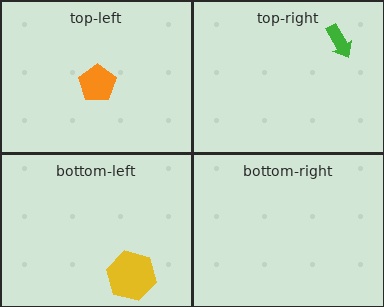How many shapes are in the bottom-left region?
1.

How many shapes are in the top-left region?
1.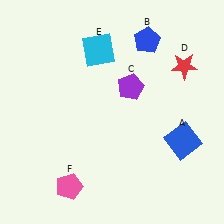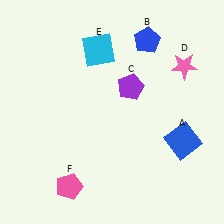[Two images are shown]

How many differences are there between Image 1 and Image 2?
There is 1 difference between the two images.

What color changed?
The star (D) changed from red in Image 1 to pink in Image 2.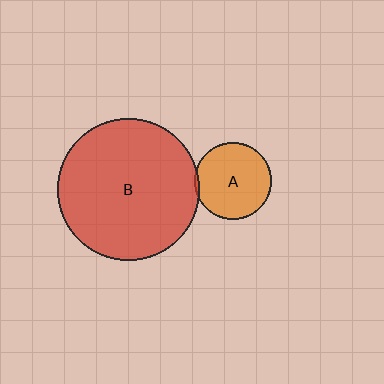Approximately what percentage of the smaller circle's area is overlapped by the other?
Approximately 5%.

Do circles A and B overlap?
Yes.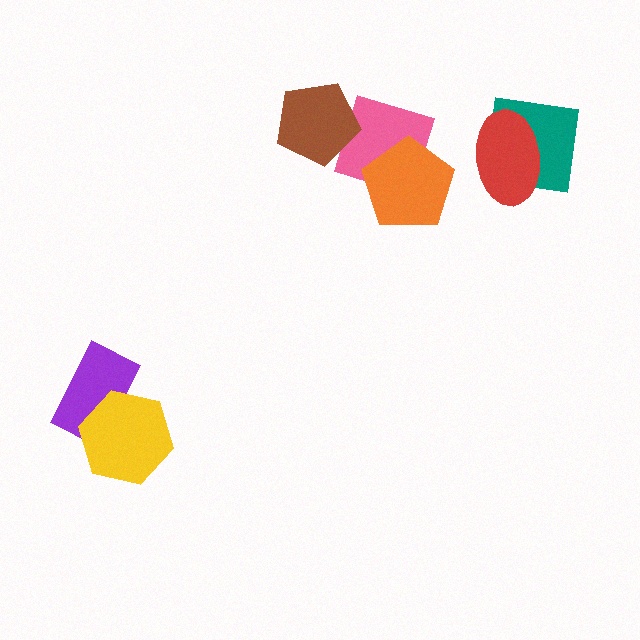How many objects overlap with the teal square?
1 object overlaps with the teal square.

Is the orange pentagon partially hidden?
No, no other shape covers it.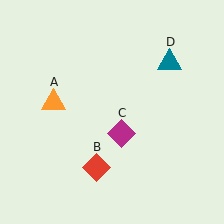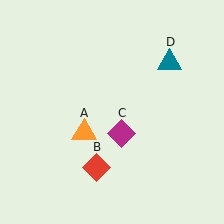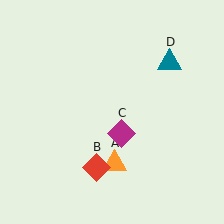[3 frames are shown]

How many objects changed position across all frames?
1 object changed position: orange triangle (object A).